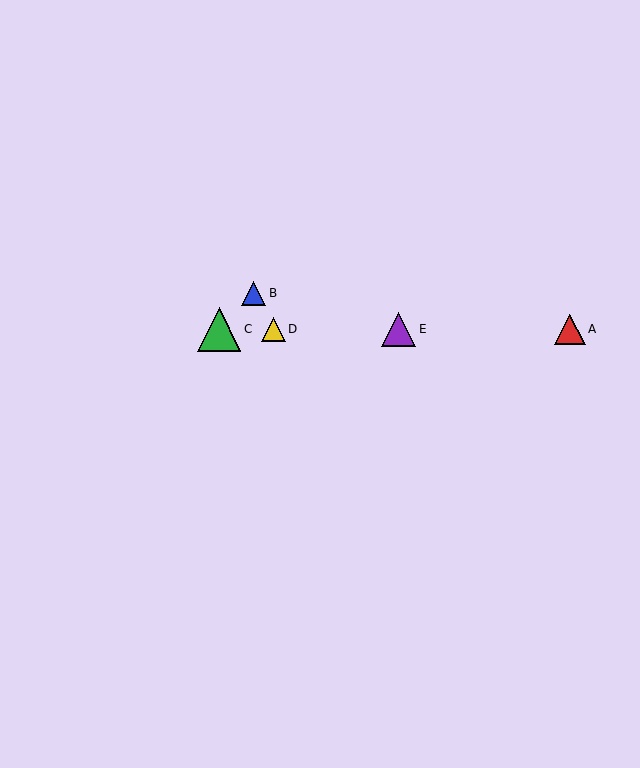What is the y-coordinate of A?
Object A is at y≈329.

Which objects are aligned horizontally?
Objects A, C, D, E are aligned horizontally.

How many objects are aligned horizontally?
4 objects (A, C, D, E) are aligned horizontally.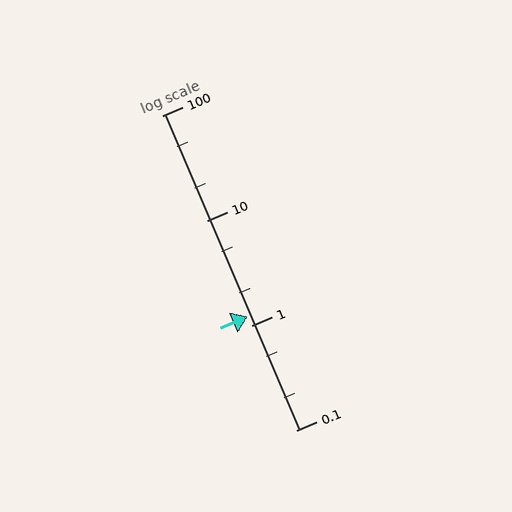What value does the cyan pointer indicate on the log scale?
The pointer indicates approximately 1.2.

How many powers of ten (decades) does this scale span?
The scale spans 3 decades, from 0.1 to 100.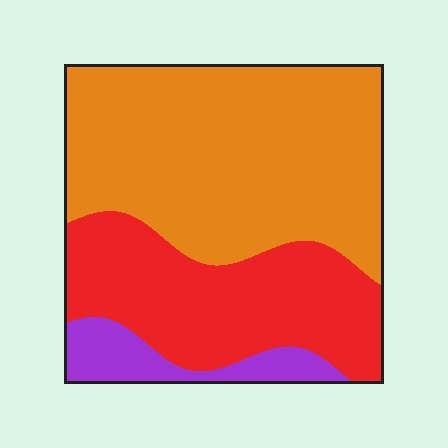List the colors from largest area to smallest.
From largest to smallest: orange, red, purple.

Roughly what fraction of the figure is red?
Red takes up about one third (1/3) of the figure.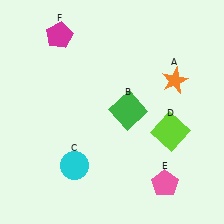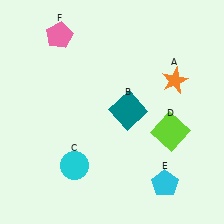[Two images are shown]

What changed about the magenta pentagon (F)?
In Image 1, F is magenta. In Image 2, it changed to pink.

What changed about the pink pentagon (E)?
In Image 1, E is pink. In Image 2, it changed to cyan.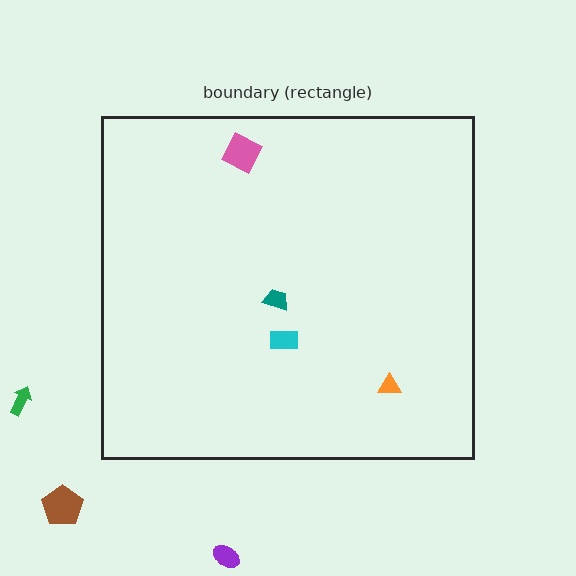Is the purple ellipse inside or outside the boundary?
Outside.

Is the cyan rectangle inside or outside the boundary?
Inside.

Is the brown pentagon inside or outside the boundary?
Outside.